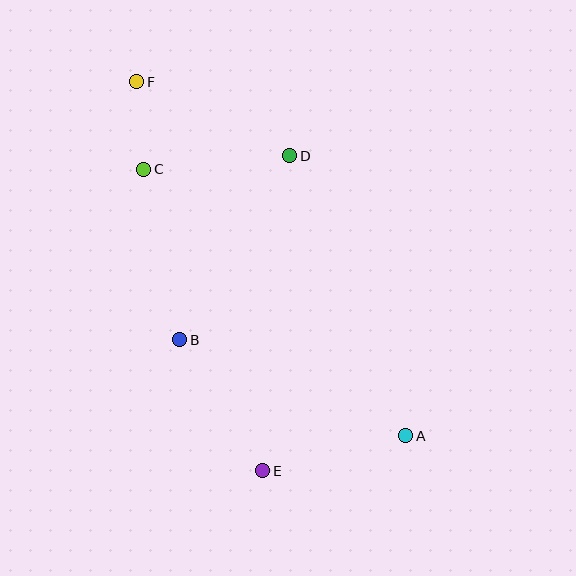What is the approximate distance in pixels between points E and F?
The distance between E and F is approximately 409 pixels.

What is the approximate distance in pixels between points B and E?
The distance between B and E is approximately 155 pixels.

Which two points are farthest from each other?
Points A and F are farthest from each other.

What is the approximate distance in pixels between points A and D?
The distance between A and D is approximately 303 pixels.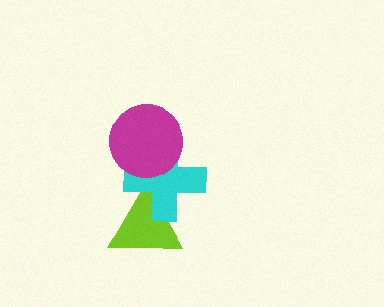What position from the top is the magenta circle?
The magenta circle is 1st from the top.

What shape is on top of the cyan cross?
The magenta circle is on top of the cyan cross.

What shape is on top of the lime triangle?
The cyan cross is on top of the lime triangle.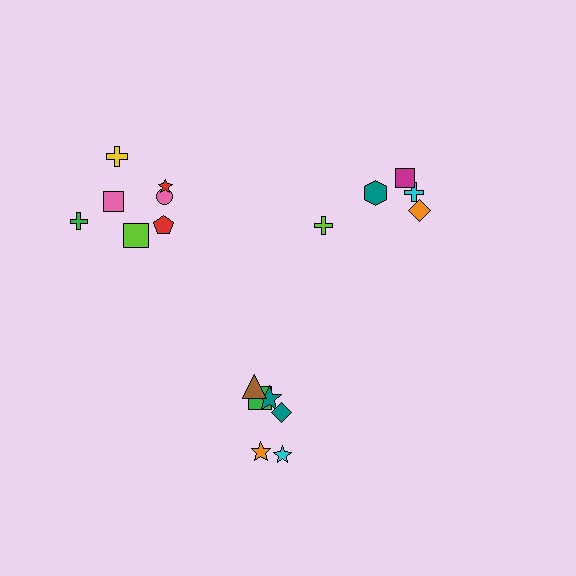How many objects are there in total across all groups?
There are 18 objects.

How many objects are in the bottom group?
There are 6 objects.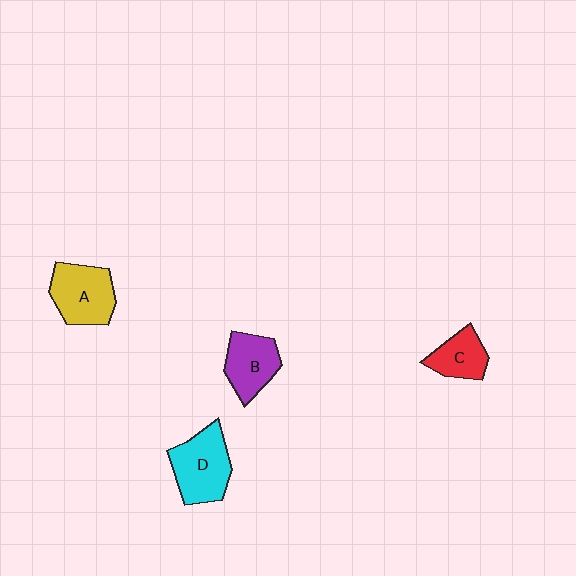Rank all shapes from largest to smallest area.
From largest to smallest: D (cyan), A (yellow), B (purple), C (red).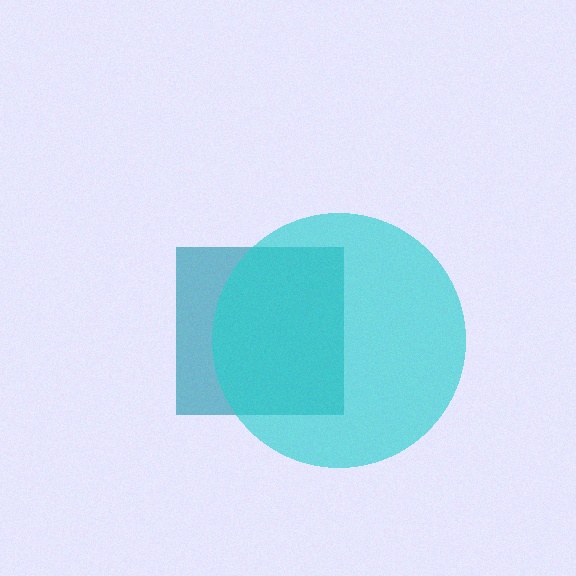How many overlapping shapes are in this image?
There are 2 overlapping shapes in the image.